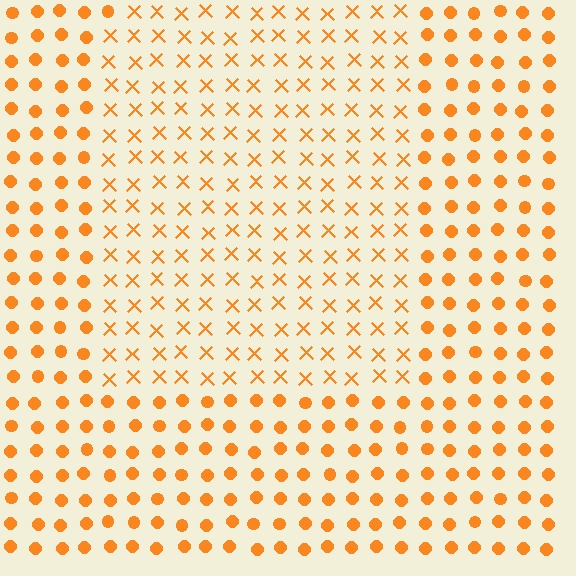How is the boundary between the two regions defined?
The boundary is defined by a change in element shape: X marks inside vs. circles outside. All elements share the same color and spacing.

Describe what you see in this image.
The image is filled with small orange elements arranged in a uniform grid. A rectangle-shaped region contains X marks, while the surrounding area contains circles. The boundary is defined purely by the change in element shape.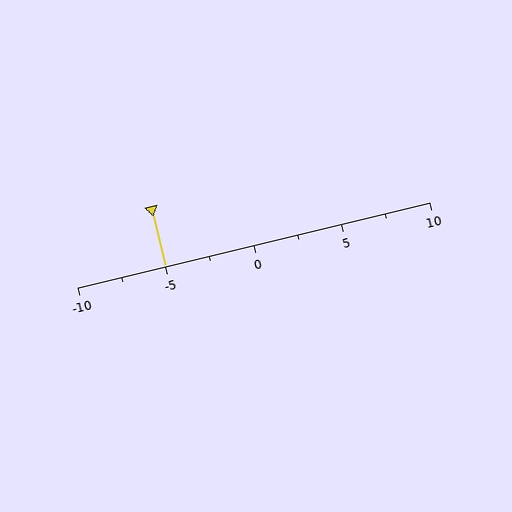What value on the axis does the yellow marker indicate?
The marker indicates approximately -5.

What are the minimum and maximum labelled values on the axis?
The axis runs from -10 to 10.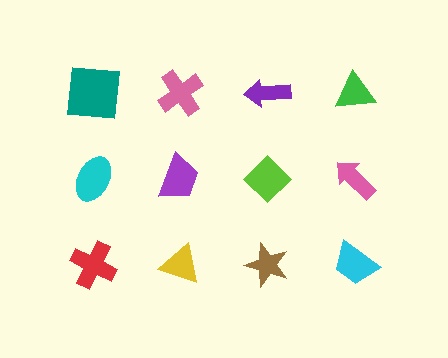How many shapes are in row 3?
4 shapes.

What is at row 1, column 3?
A purple arrow.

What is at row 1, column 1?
A teal square.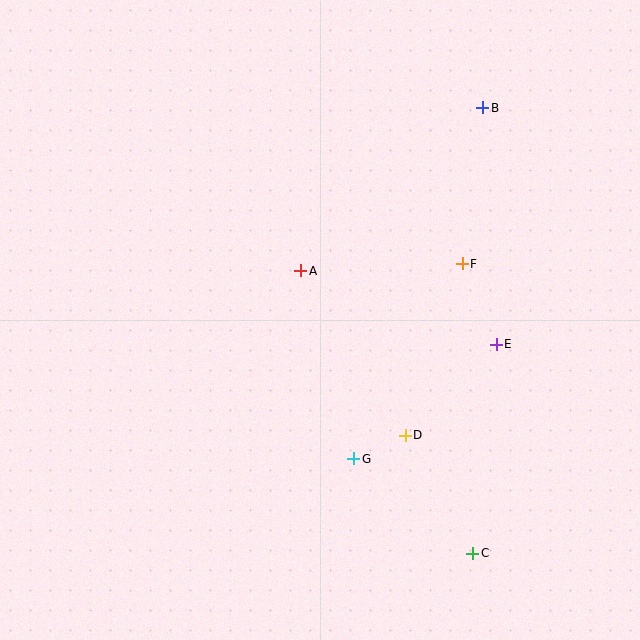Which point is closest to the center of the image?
Point A at (301, 271) is closest to the center.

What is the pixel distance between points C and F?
The distance between C and F is 290 pixels.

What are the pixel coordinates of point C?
Point C is at (473, 553).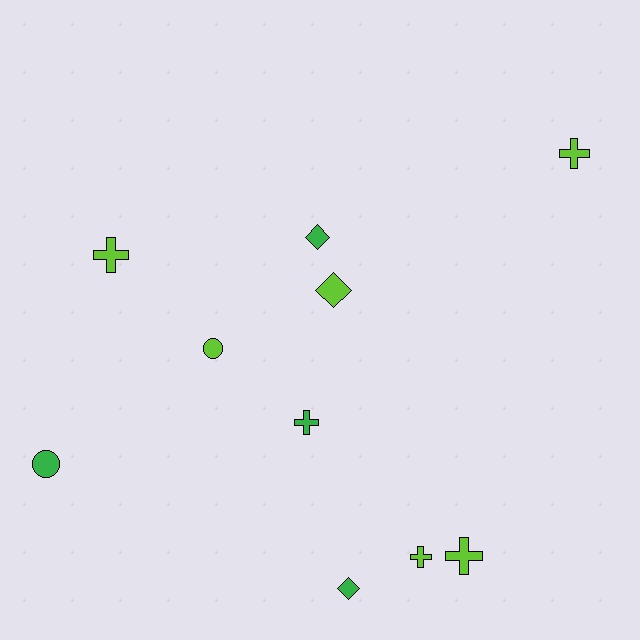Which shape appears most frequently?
Cross, with 5 objects.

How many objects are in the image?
There are 10 objects.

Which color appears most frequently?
Lime, with 6 objects.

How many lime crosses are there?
There are 4 lime crosses.